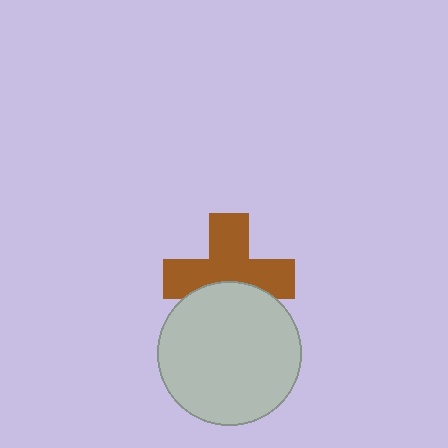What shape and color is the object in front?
The object in front is a light gray circle.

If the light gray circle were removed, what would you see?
You would see the complete brown cross.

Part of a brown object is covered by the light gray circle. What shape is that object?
It is a cross.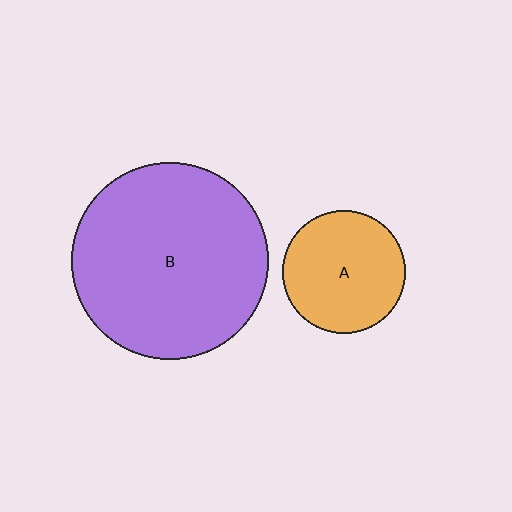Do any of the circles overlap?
No, none of the circles overlap.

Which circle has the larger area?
Circle B (purple).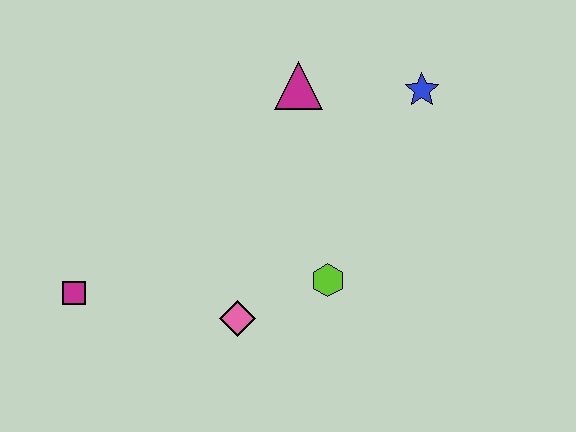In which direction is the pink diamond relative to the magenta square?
The pink diamond is to the right of the magenta square.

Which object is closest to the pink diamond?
The lime hexagon is closest to the pink diamond.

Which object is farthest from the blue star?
The magenta square is farthest from the blue star.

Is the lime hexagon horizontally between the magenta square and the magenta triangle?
No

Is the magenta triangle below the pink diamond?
No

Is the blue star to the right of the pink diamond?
Yes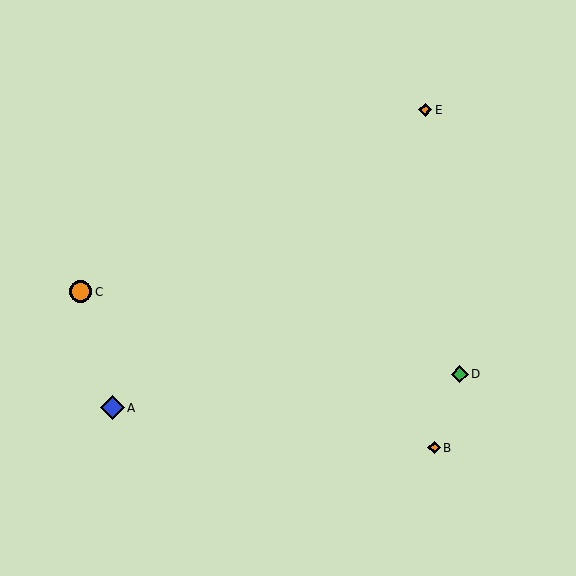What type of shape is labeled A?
Shape A is a blue diamond.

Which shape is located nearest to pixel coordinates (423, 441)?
The orange diamond (labeled B) at (434, 448) is nearest to that location.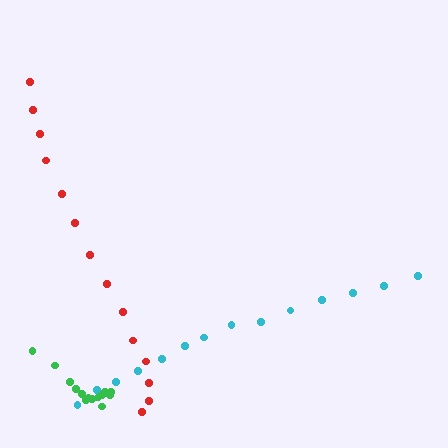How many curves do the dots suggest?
There are 3 distinct paths.